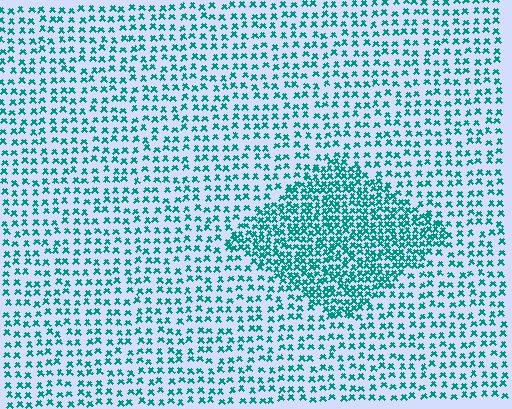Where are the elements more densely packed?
The elements are more densely packed inside the diamond boundary.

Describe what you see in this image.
The image contains small teal elements arranged at two different densities. A diamond-shaped region is visible where the elements are more densely packed than the surrounding area.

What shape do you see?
I see a diamond.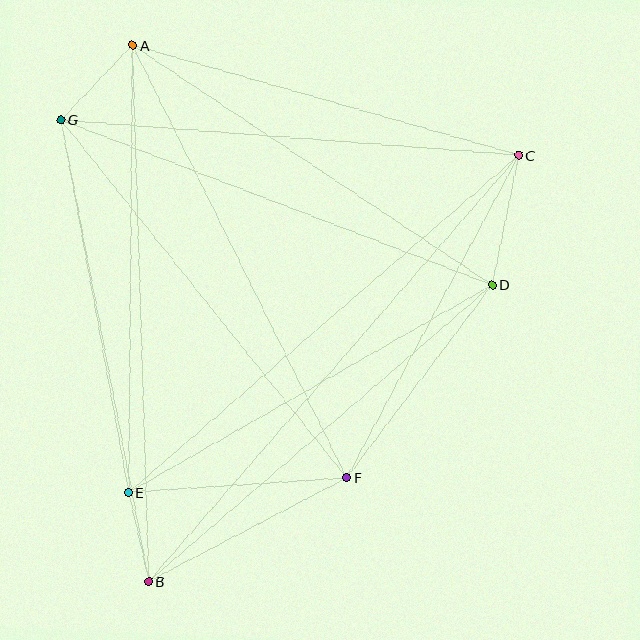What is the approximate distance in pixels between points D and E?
The distance between D and E is approximately 418 pixels.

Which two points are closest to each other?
Points B and E are closest to each other.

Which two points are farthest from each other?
Points B and C are farthest from each other.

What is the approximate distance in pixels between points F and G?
The distance between F and G is approximately 458 pixels.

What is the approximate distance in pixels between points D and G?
The distance between D and G is approximately 462 pixels.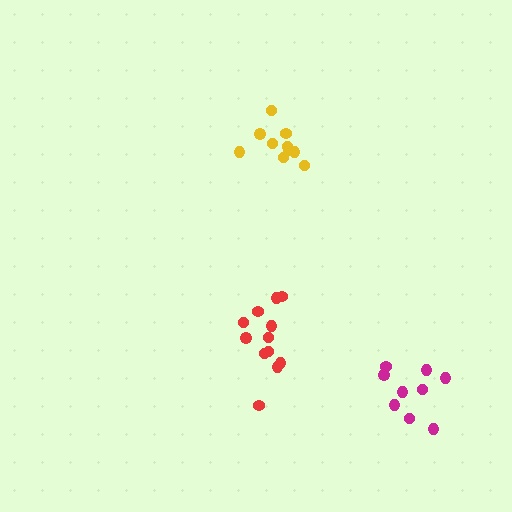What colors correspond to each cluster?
The clusters are colored: red, yellow, magenta.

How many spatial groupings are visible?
There are 3 spatial groupings.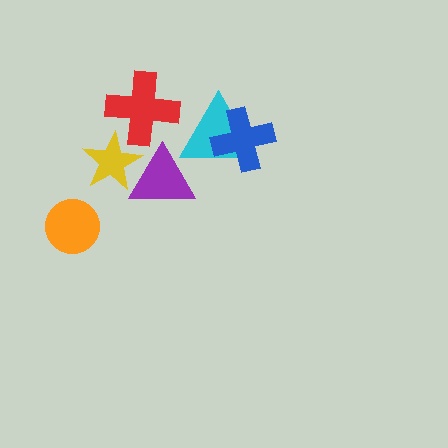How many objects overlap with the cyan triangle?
2 objects overlap with the cyan triangle.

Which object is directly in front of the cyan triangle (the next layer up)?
The blue cross is directly in front of the cyan triangle.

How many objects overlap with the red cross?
1 object overlaps with the red cross.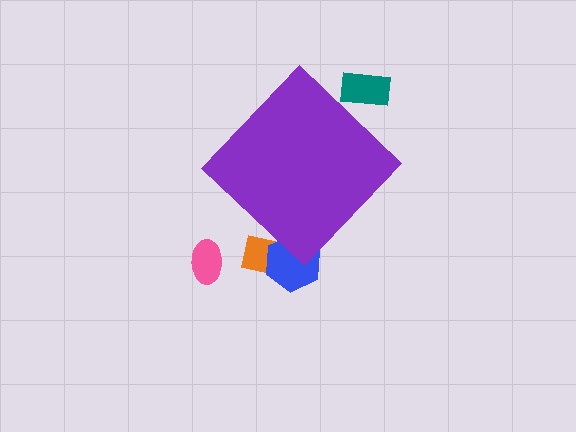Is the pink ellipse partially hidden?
No, the pink ellipse is fully visible.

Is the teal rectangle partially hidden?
Yes, the teal rectangle is partially hidden behind the purple diamond.